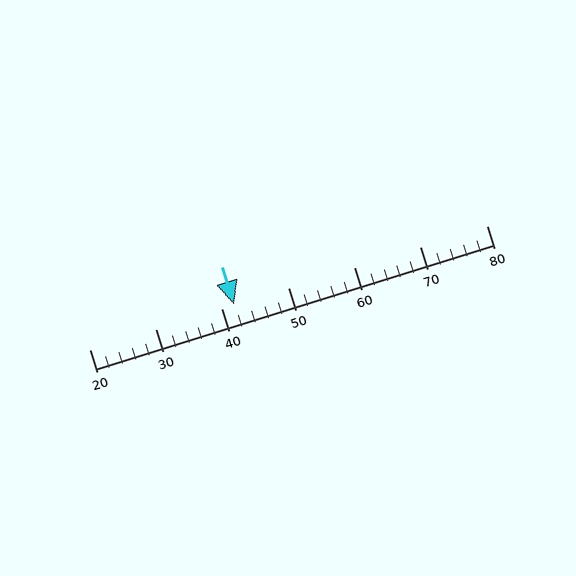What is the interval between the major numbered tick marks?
The major tick marks are spaced 10 units apart.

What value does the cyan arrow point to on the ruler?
The cyan arrow points to approximately 42.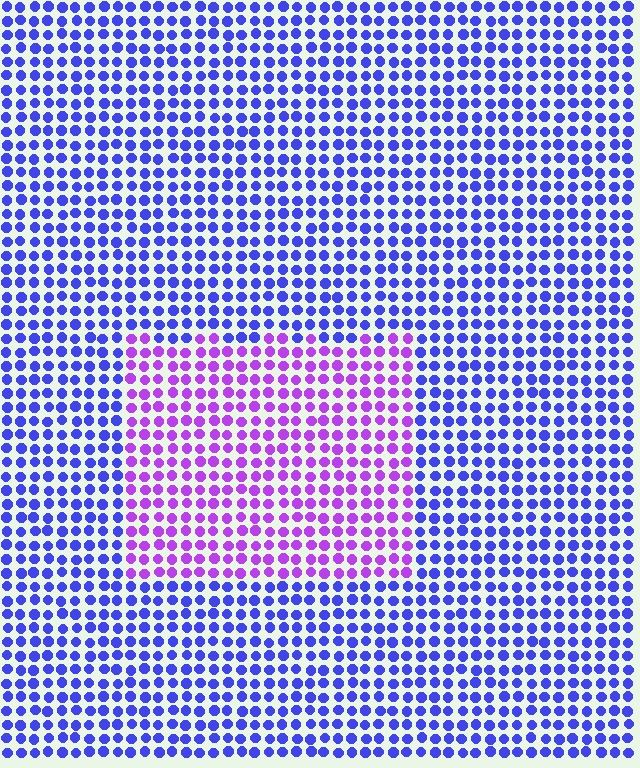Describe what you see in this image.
The image is filled with small blue elements in a uniform arrangement. A rectangle-shaped region is visible where the elements are tinted to a slightly different hue, forming a subtle color boundary.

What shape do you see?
I see a rectangle.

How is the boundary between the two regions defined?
The boundary is defined purely by a slight shift in hue (about 45 degrees). Spacing, size, and orientation are identical on both sides.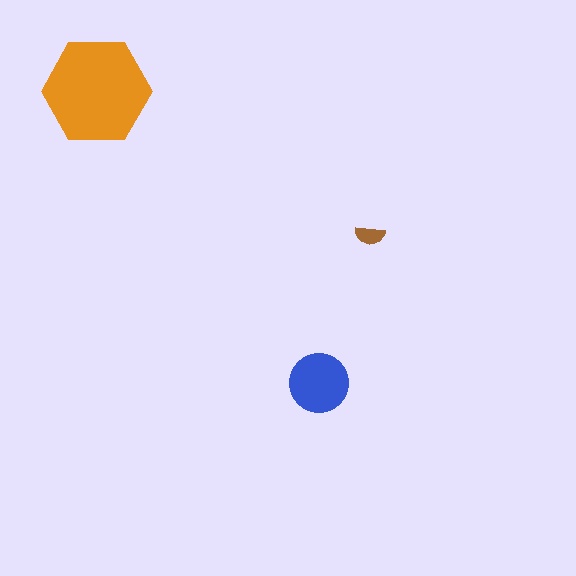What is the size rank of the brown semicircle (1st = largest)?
3rd.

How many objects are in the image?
There are 3 objects in the image.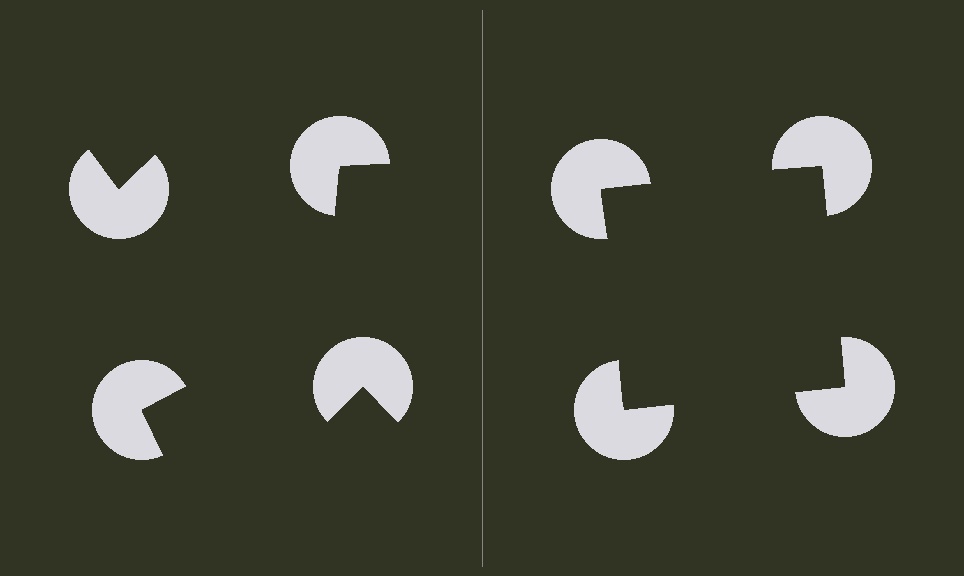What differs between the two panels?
The pac-man discs are positioned identically on both sides; only the wedge orientations differ. On the right they align to a square; on the left they are misaligned.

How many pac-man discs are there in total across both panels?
8 — 4 on each side.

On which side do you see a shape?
An illusory square appears on the right side. On the left side the wedge cuts are rotated, so no coherent shape forms.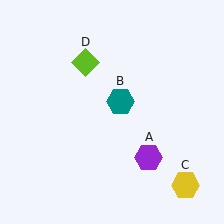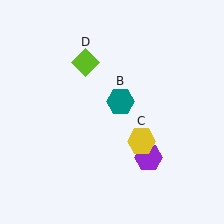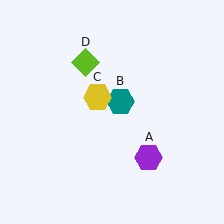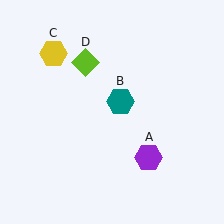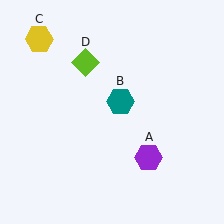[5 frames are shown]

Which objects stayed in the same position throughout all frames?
Purple hexagon (object A) and teal hexagon (object B) and lime diamond (object D) remained stationary.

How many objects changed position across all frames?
1 object changed position: yellow hexagon (object C).